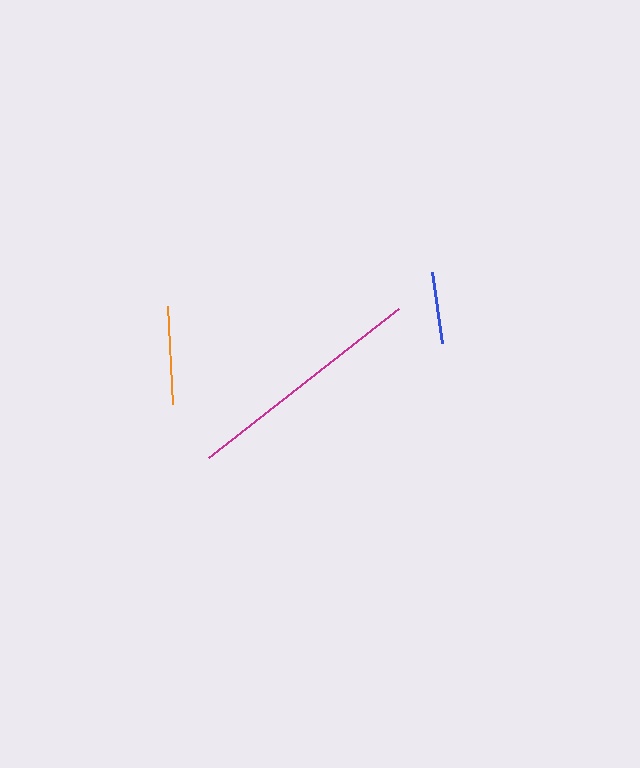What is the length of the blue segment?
The blue segment is approximately 72 pixels long.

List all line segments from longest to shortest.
From longest to shortest: magenta, orange, blue.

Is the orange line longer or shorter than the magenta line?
The magenta line is longer than the orange line.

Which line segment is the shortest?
The blue line is the shortest at approximately 72 pixels.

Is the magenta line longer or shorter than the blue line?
The magenta line is longer than the blue line.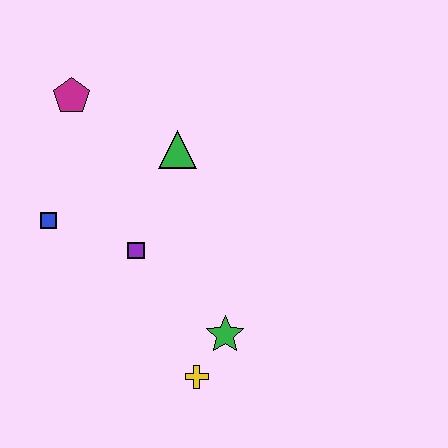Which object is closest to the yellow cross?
The green star is closest to the yellow cross.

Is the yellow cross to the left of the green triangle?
No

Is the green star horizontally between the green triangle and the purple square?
No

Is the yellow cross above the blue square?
No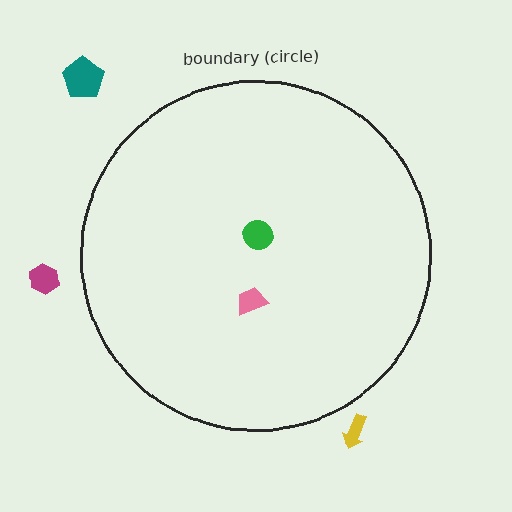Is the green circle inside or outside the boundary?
Inside.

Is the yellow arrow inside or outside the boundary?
Outside.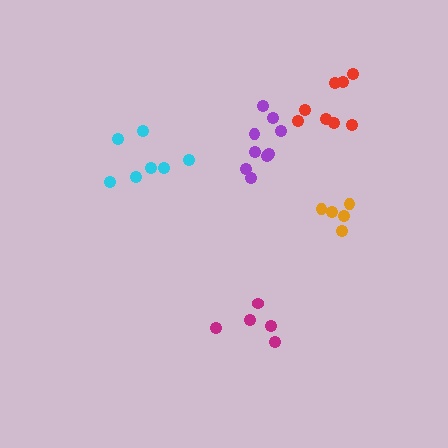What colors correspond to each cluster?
The clusters are colored: magenta, purple, red, cyan, orange.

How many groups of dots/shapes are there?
There are 5 groups.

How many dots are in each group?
Group 1: 5 dots, Group 2: 9 dots, Group 3: 8 dots, Group 4: 7 dots, Group 5: 5 dots (34 total).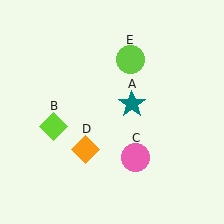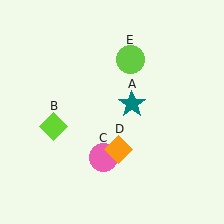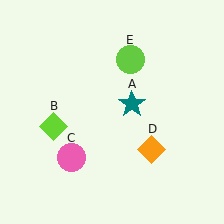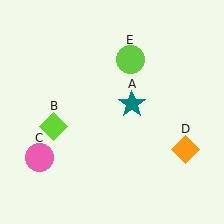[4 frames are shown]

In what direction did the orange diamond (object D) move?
The orange diamond (object D) moved right.